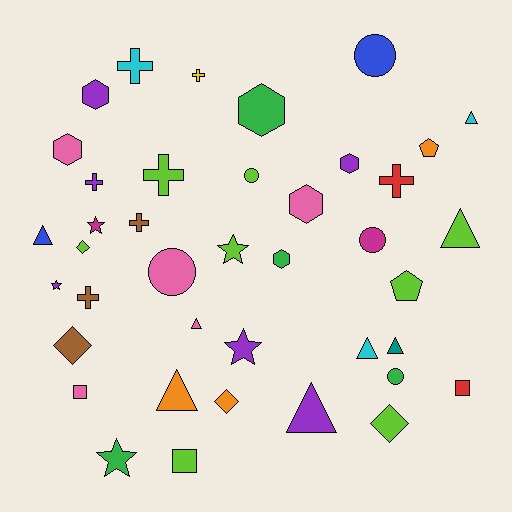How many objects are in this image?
There are 40 objects.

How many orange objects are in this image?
There are 3 orange objects.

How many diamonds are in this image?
There are 4 diamonds.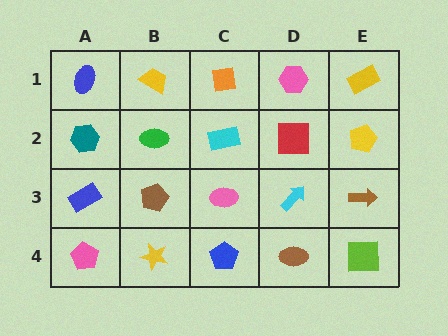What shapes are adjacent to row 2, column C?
An orange square (row 1, column C), a pink ellipse (row 3, column C), a green ellipse (row 2, column B), a red square (row 2, column D).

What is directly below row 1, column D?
A red square.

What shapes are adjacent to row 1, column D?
A red square (row 2, column D), an orange square (row 1, column C), a yellow rectangle (row 1, column E).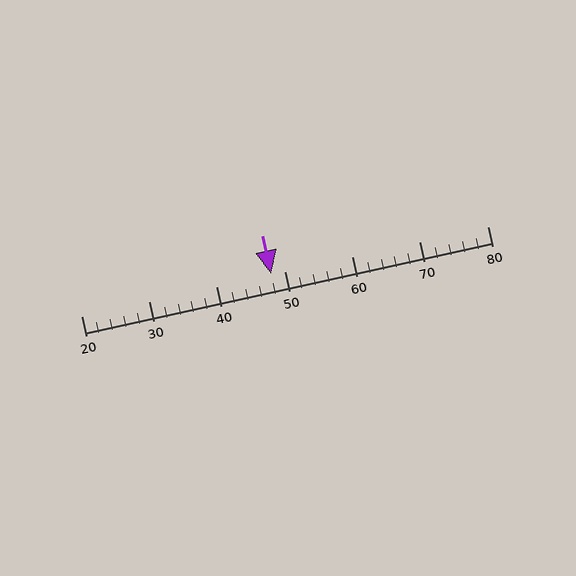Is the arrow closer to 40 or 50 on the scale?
The arrow is closer to 50.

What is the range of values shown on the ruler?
The ruler shows values from 20 to 80.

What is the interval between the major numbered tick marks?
The major tick marks are spaced 10 units apart.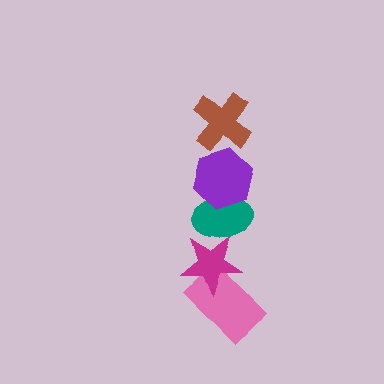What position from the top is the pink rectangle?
The pink rectangle is 5th from the top.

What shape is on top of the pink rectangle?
The magenta star is on top of the pink rectangle.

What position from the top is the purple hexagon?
The purple hexagon is 2nd from the top.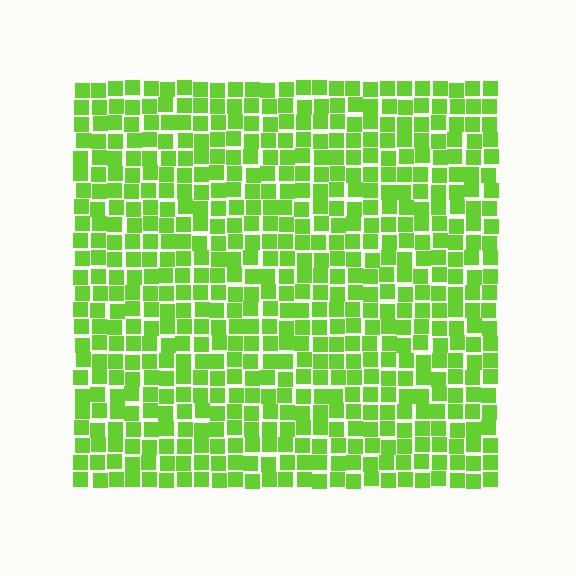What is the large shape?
The large shape is a square.